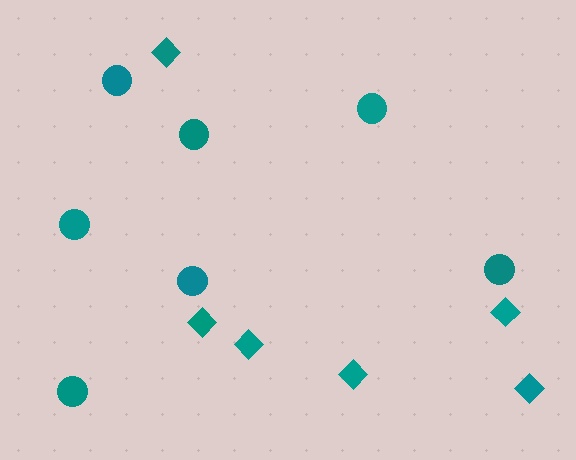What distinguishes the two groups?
There are 2 groups: one group of circles (7) and one group of diamonds (6).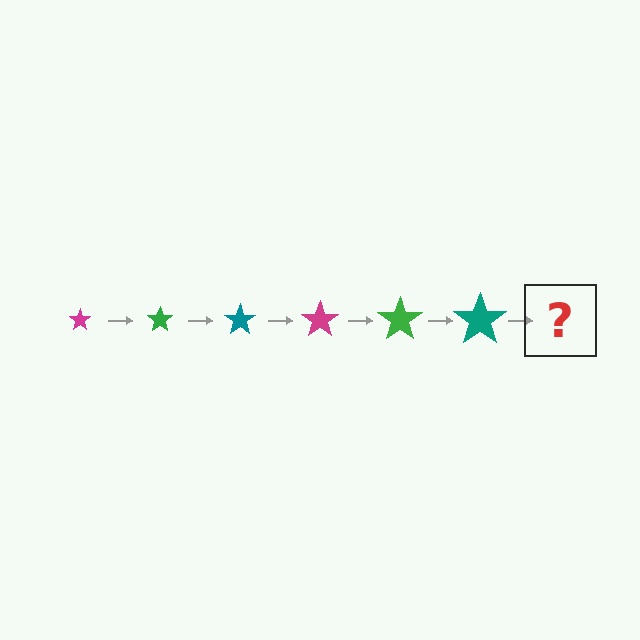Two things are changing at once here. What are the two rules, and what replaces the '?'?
The two rules are that the star grows larger each step and the color cycles through magenta, green, and teal. The '?' should be a magenta star, larger than the previous one.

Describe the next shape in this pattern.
It should be a magenta star, larger than the previous one.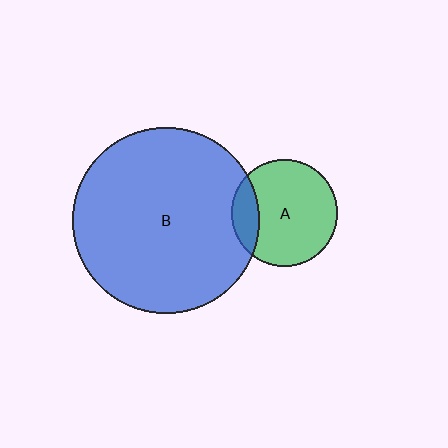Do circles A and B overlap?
Yes.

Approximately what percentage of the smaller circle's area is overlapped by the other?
Approximately 15%.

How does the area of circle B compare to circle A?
Approximately 3.0 times.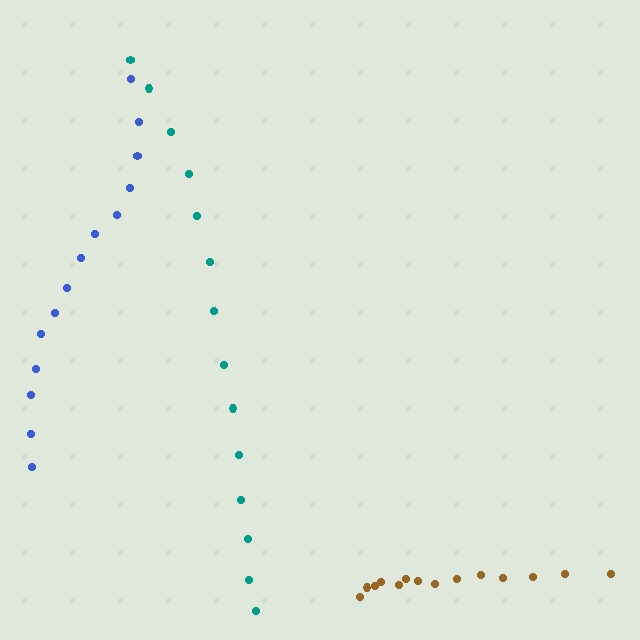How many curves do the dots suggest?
There are 3 distinct paths.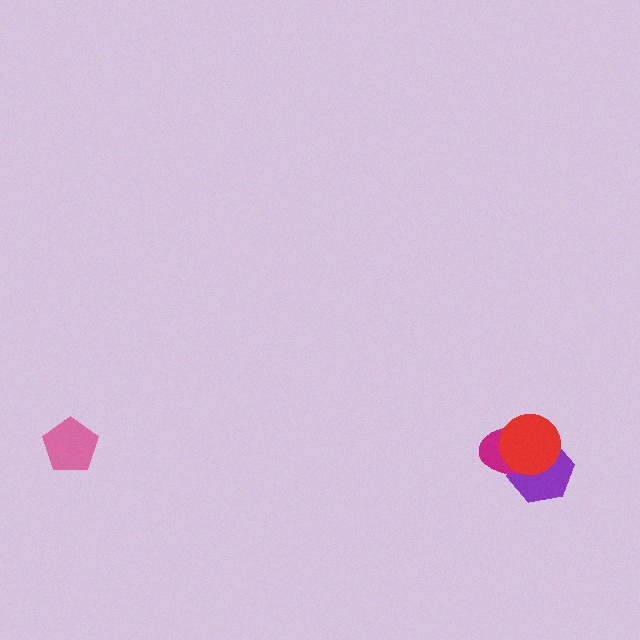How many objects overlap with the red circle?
2 objects overlap with the red circle.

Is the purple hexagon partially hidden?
Yes, it is partially covered by another shape.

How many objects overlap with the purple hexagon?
2 objects overlap with the purple hexagon.